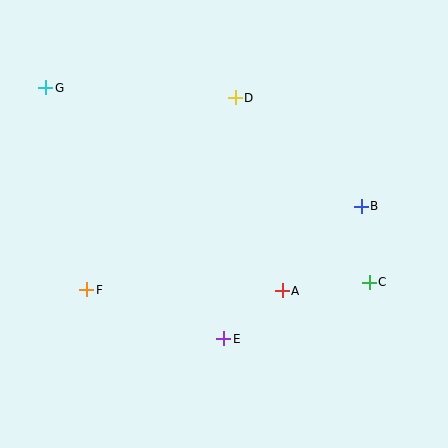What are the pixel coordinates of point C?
Point C is at (369, 282).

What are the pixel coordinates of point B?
Point B is at (361, 206).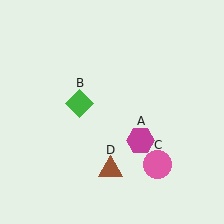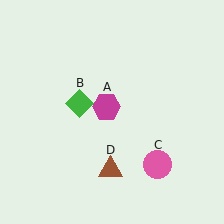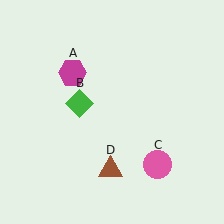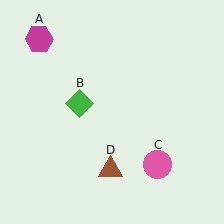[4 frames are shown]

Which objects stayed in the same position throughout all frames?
Green diamond (object B) and pink circle (object C) and brown triangle (object D) remained stationary.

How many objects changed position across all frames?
1 object changed position: magenta hexagon (object A).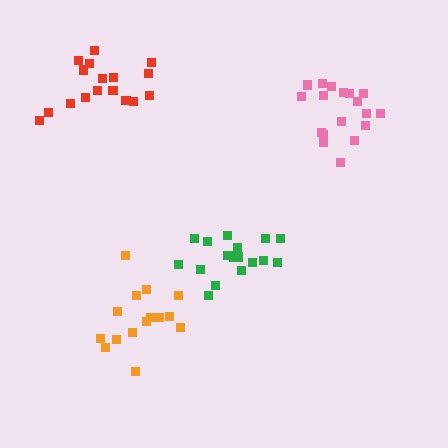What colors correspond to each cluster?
The clusters are colored: red, pink, orange, green.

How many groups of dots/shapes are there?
There are 4 groups.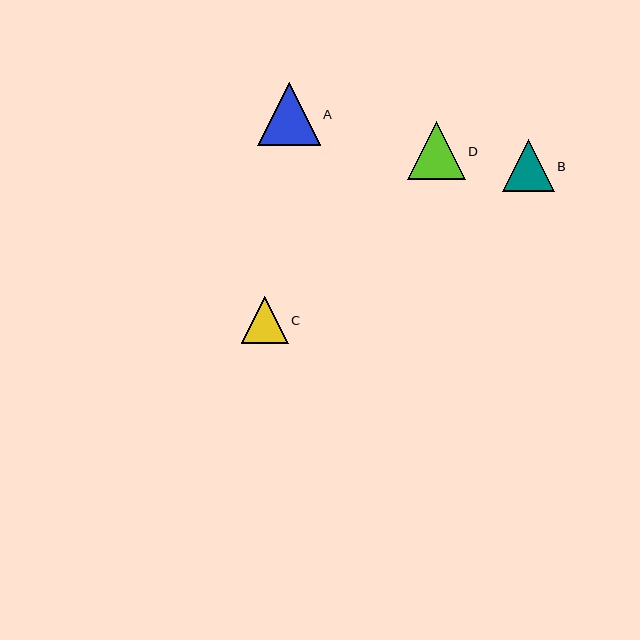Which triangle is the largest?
Triangle A is the largest with a size of approximately 62 pixels.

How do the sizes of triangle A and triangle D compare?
Triangle A and triangle D are approximately the same size.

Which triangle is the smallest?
Triangle C is the smallest with a size of approximately 47 pixels.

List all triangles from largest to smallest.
From largest to smallest: A, D, B, C.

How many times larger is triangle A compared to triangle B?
Triangle A is approximately 1.2 times the size of triangle B.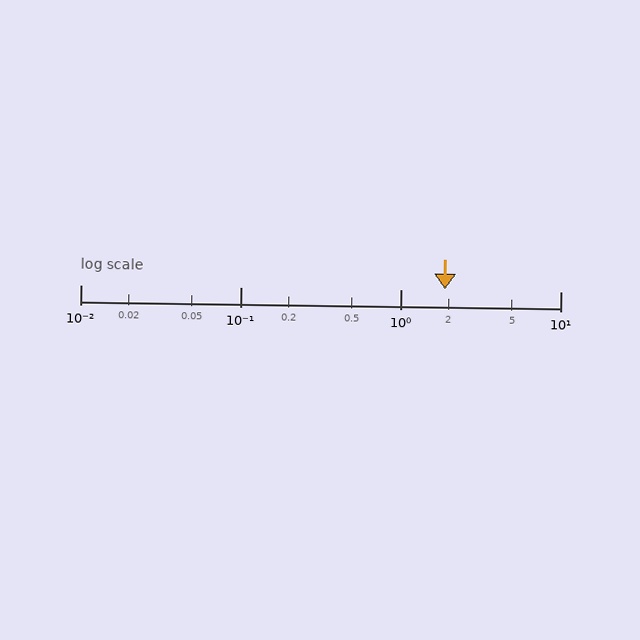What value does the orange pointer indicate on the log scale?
The pointer indicates approximately 1.9.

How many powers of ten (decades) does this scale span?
The scale spans 3 decades, from 0.01 to 10.